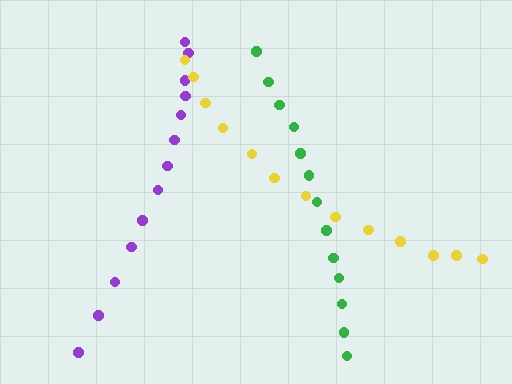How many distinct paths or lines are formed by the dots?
There are 3 distinct paths.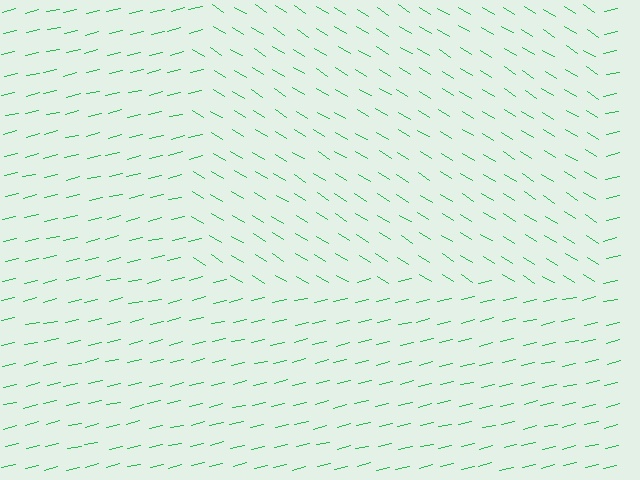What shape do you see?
I see a rectangle.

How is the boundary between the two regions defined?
The boundary is defined purely by a change in line orientation (approximately 45 degrees difference). All lines are the same color and thickness.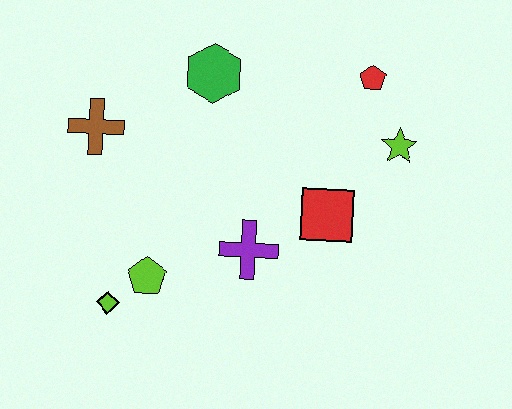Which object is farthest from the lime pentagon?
The red pentagon is farthest from the lime pentagon.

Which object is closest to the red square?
The purple cross is closest to the red square.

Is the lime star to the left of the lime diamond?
No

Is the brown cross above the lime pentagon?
Yes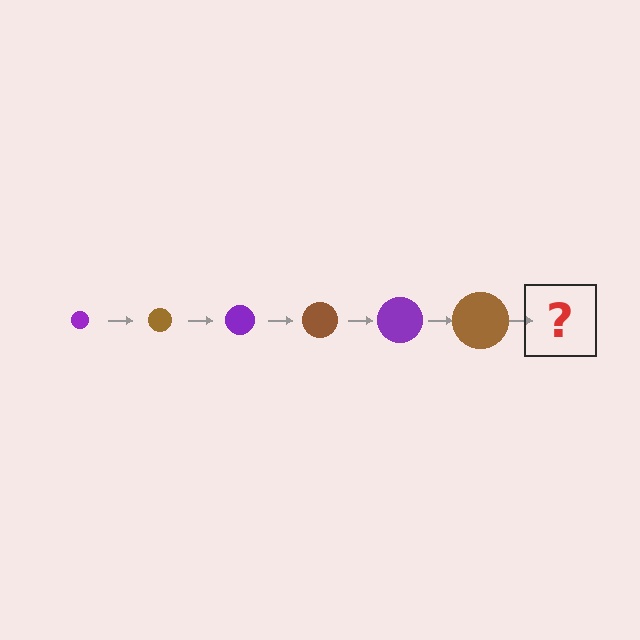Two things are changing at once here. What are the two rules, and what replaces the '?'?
The two rules are that the circle grows larger each step and the color cycles through purple and brown. The '?' should be a purple circle, larger than the previous one.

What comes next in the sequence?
The next element should be a purple circle, larger than the previous one.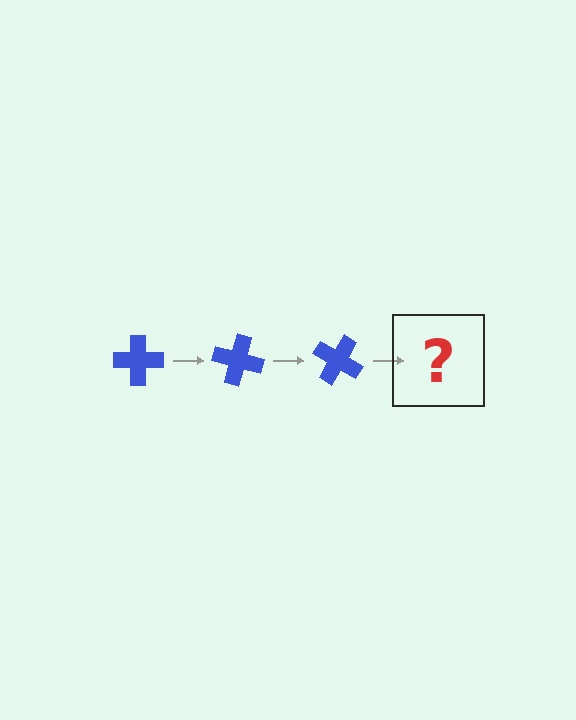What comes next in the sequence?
The next element should be a blue cross rotated 45 degrees.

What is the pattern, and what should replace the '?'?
The pattern is that the cross rotates 15 degrees each step. The '?' should be a blue cross rotated 45 degrees.